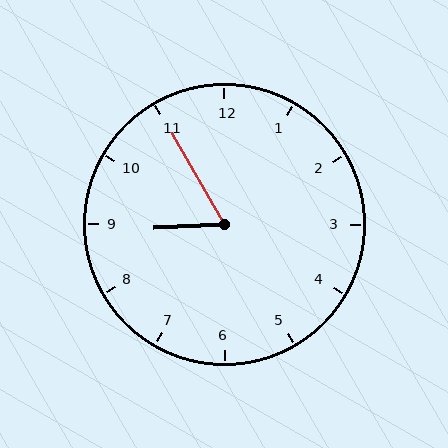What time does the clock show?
8:55.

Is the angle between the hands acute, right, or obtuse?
It is acute.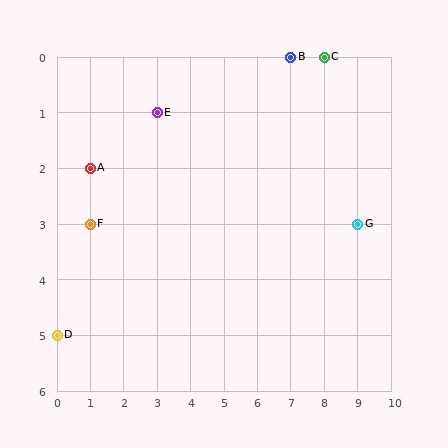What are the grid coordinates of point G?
Point G is at grid coordinates (9, 3).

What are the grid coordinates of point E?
Point E is at grid coordinates (3, 1).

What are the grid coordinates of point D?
Point D is at grid coordinates (0, 5).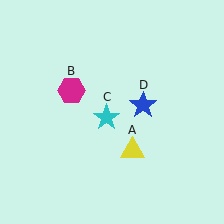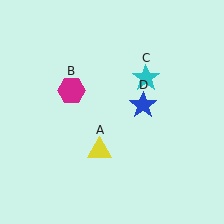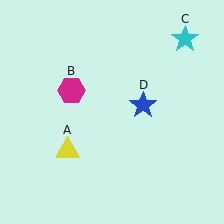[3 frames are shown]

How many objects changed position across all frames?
2 objects changed position: yellow triangle (object A), cyan star (object C).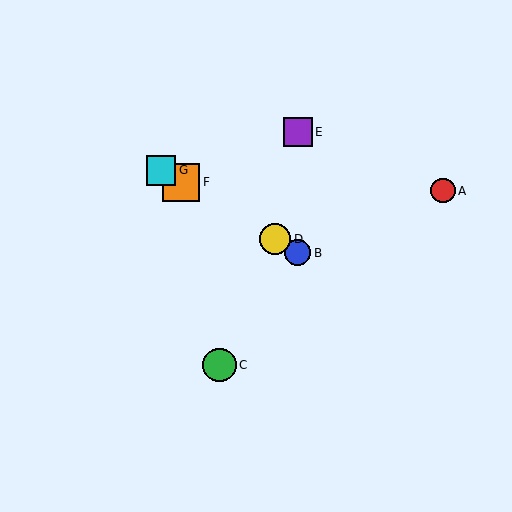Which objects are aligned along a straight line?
Objects B, D, F, G are aligned along a straight line.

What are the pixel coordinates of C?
Object C is at (219, 365).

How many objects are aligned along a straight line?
4 objects (B, D, F, G) are aligned along a straight line.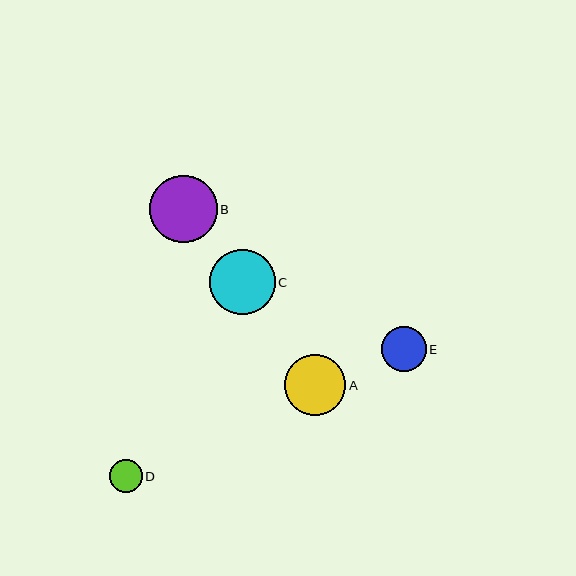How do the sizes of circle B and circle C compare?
Circle B and circle C are approximately the same size.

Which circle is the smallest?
Circle D is the smallest with a size of approximately 33 pixels.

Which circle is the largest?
Circle B is the largest with a size of approximately 67 pixels.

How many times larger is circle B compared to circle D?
Circle B is approximately 2.1 times the size of circle D.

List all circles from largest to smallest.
From largest to smallest: B, C, A, E, D.